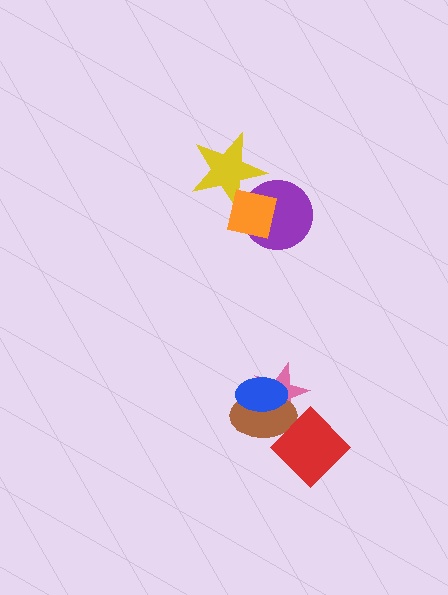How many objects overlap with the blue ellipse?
2 objects overlap with the blue ellipse.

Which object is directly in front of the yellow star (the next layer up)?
The purple circle is directly in front of the yellow star.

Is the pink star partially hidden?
Yes, it is partially covered by another shape.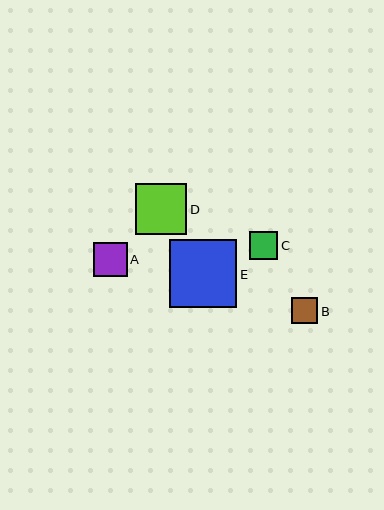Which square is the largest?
Square E is the largest with a size of approximately 67 pixels.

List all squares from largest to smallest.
From largest to smallest: E, D, A, C, B.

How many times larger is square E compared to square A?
Square E is approximately 2.0 times the size of square A.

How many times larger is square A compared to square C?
Square A is approximately 1.2 times the size of square C.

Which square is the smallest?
Square B is the smallest with a size of approximately 27 pixels.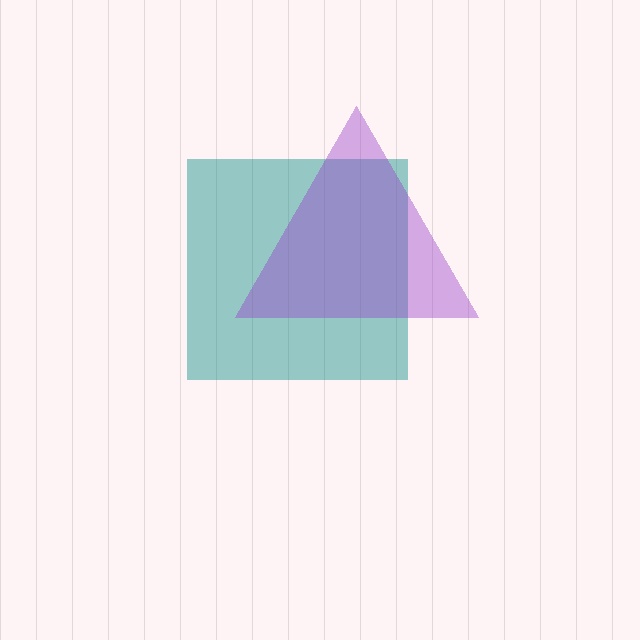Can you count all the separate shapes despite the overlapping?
Yes, there are 2 separate shapes.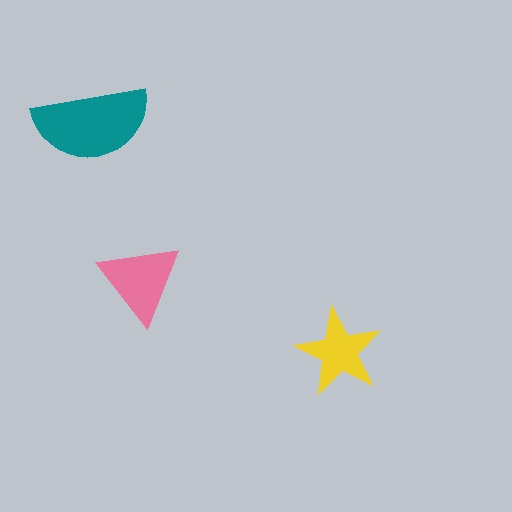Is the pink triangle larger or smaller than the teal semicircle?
Smaller.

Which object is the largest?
The teal semicircle.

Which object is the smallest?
The yellow star.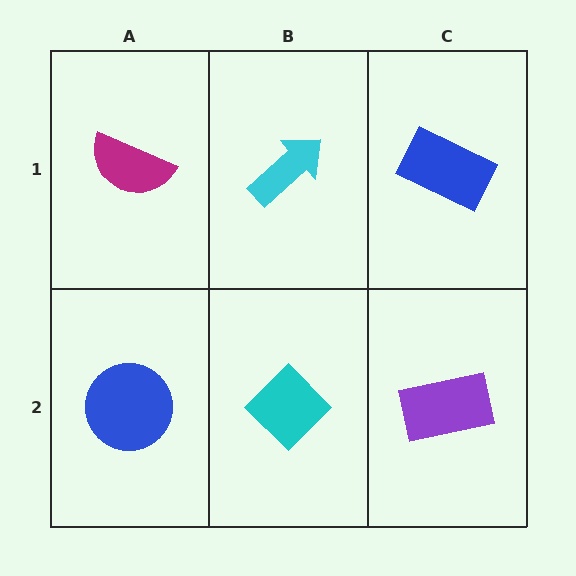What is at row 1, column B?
A cyan arrow.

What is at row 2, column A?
A blue circle.